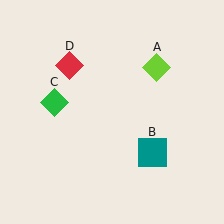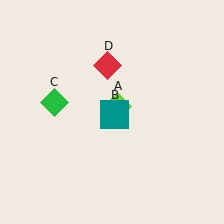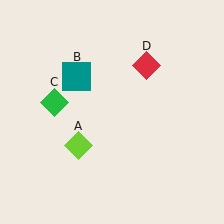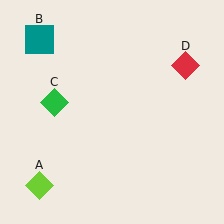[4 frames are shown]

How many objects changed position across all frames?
3 objects changed position: lime diamond (object A), teal square (object B), red diamond (object D).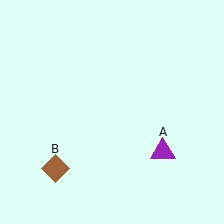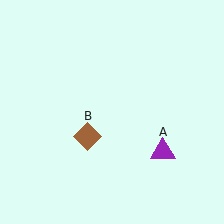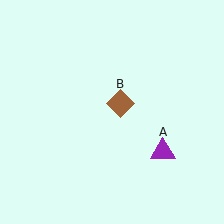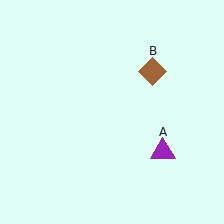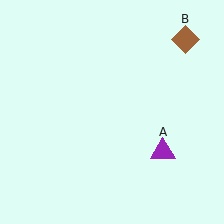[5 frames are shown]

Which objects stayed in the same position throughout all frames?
Purple triangle (object A) remained stationary.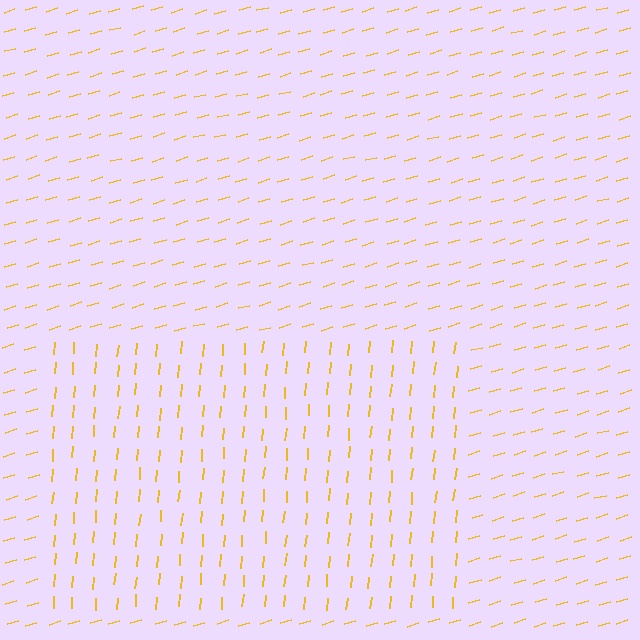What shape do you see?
I see a rectangle.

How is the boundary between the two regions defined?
The boundary is defined purely by a change in line orientation (approximately 69 degrees difference). All lines are the same color and thickness.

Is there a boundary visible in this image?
Yes, there is a texture boundary formed by a change in line orientation.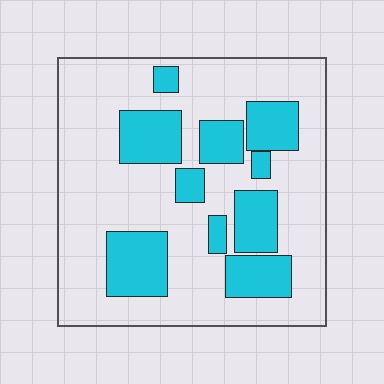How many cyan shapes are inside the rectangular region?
10.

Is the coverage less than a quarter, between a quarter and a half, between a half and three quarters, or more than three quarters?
Between a quarter and a half.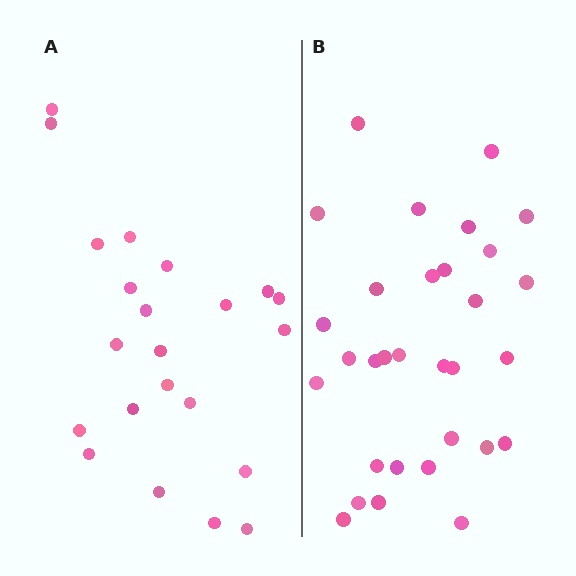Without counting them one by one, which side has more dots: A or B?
Region B (the right region) has more dots.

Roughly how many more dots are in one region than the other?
Region B has roughly 8 or so more dots than region A.